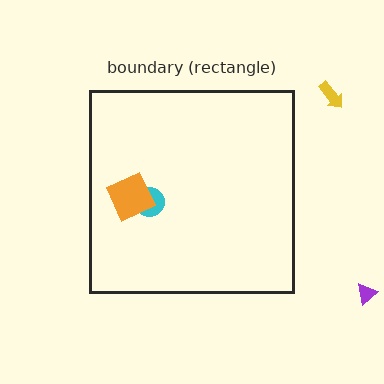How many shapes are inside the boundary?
2 inside, 2 outside.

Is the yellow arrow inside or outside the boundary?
Outside.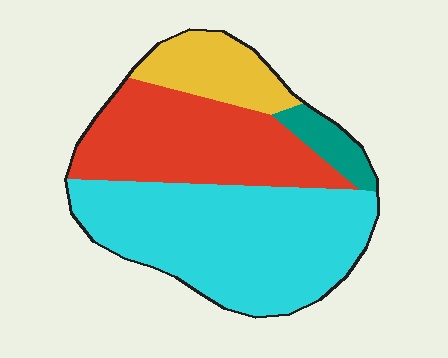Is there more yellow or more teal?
Yellow.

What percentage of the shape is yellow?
Yellow covers roughly 15% of the shape.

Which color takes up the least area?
Teal, at roughly 5%.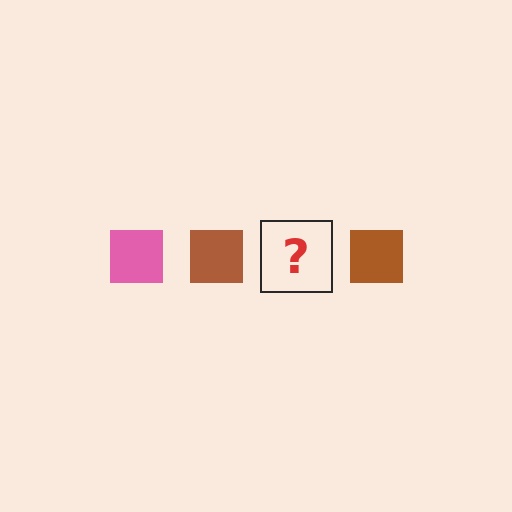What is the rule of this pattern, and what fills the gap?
The rule is that the pattern cycles through pink, brown squares. The gap should be filled with a pink square.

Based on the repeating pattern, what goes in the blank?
The blank should be a pink square.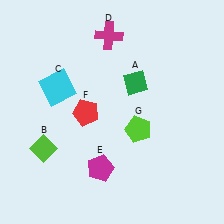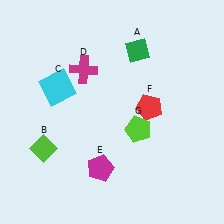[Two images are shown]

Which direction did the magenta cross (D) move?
The magenta cross (D) moved down.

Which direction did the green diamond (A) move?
The green diamond (A) moved up.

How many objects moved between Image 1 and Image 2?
3 objects moved between the two images.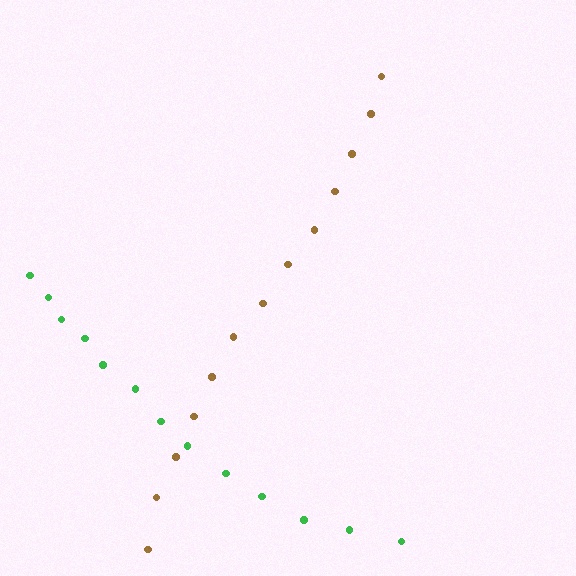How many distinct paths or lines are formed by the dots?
There are 2 distinct paths.